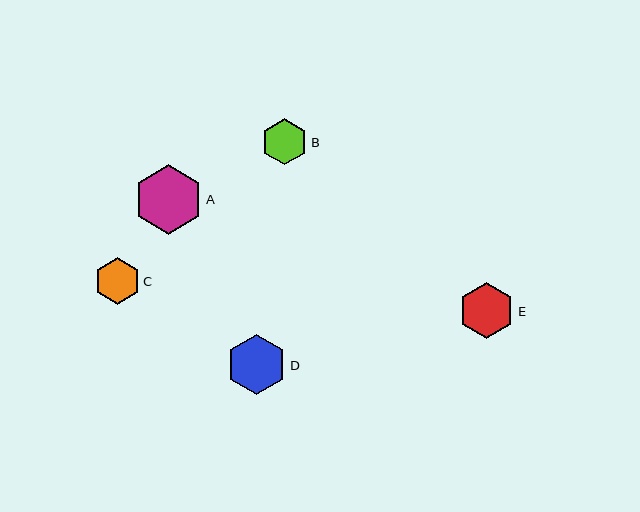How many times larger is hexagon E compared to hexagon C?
Hexagon E is approximately 1.2 times the size of hexagon C.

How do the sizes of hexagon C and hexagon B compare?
Hexagon C and hexagon B are approximately the same size.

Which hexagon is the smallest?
Hexagon B is the smallest with a size of approximately 46 pixels.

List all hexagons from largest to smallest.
From largest to smallest: A, D, E, C, B.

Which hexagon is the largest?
Hexagon A is the largest with a size of approximately 69 pixels.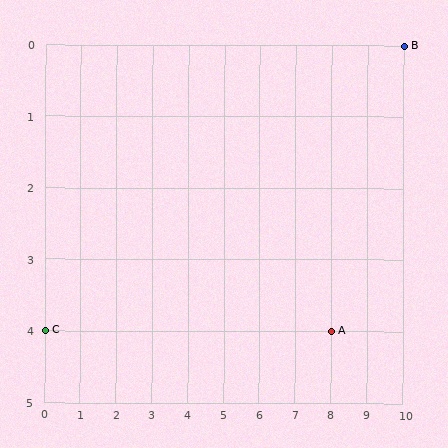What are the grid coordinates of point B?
Point B is at grid coordinates (10, 0).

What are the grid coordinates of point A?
Point A is at grid coordinates (8, 4).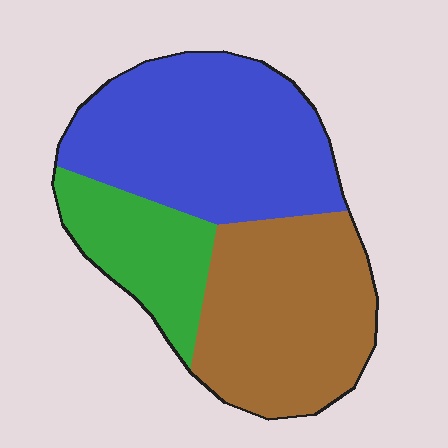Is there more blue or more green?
Blue.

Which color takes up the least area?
Green, at roughly 20%.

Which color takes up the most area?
Blue, at roughly 45%.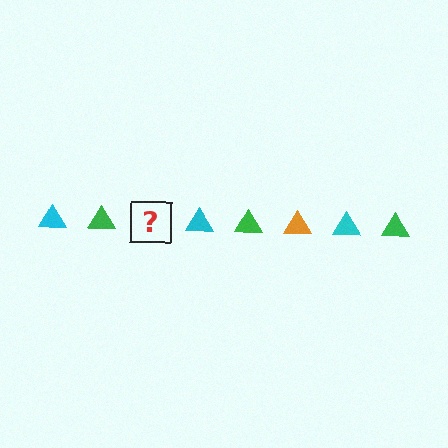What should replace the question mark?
The question mark should be replaced with an orange triangle.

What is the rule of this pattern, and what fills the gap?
The rule is that the pattern cycles through cyan, green, orange triangles. The gap should be filled with an orange triangle.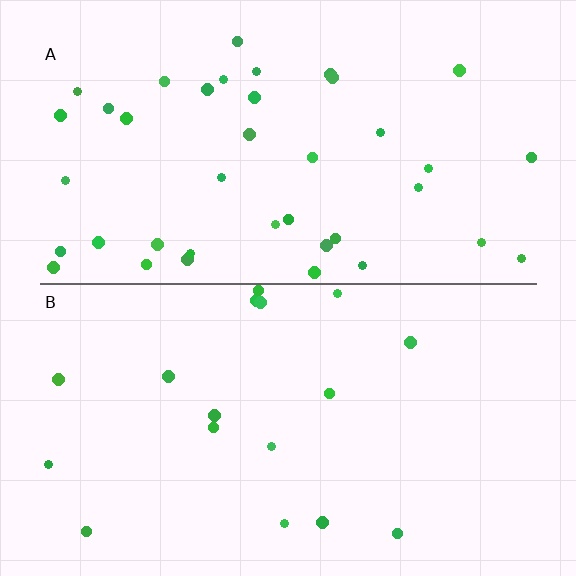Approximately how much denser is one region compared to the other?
Approximately 2.3× — region A over region B.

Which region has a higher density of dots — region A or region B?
A (the top).